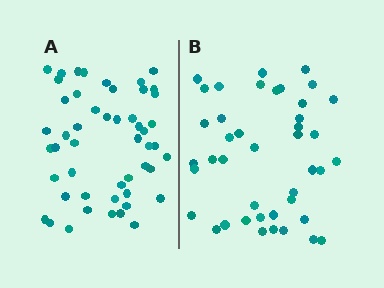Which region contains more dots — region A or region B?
Region A (the left region) has more dots.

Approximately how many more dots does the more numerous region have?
Region A has roughly 8 or so more dots than region B.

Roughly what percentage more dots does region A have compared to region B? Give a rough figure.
About 20% more.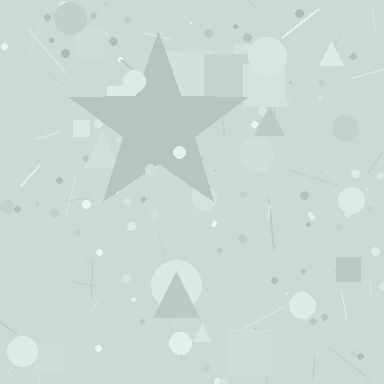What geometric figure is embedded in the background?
A star is embedded in the background.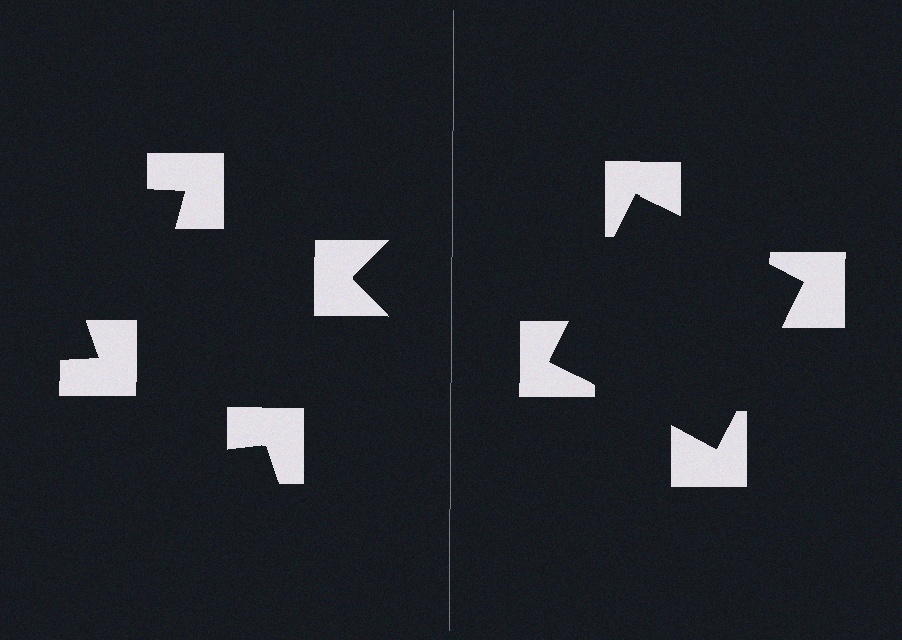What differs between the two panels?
The notched squares are positioned identically on both sides; only the wedge orientations differ. On the right they align to a square; on the left they are misaligned.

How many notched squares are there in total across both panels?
8 — 4 on each side.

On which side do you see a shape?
An illusory square appears on the right side. On the left side the wedge cuts are rotated, so no coherent shape forms.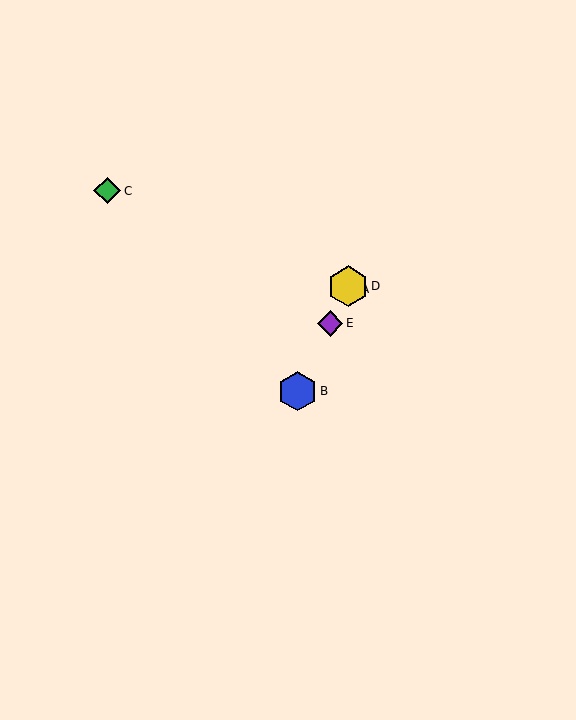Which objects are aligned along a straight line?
Objects A, B, D, E are aligned along a straight line.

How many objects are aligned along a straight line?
4 objects (A, B, D, E) are aligned along a straight line.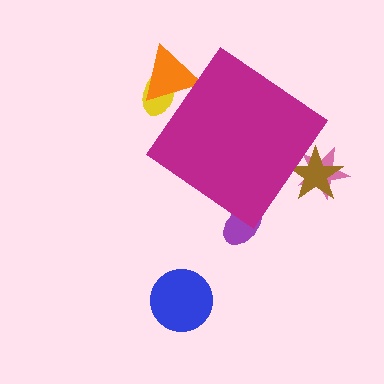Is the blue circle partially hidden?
No, the blue circle is fully visible.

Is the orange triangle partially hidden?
Yes, the orange triangle is partially hidden behind the magenta diamond.